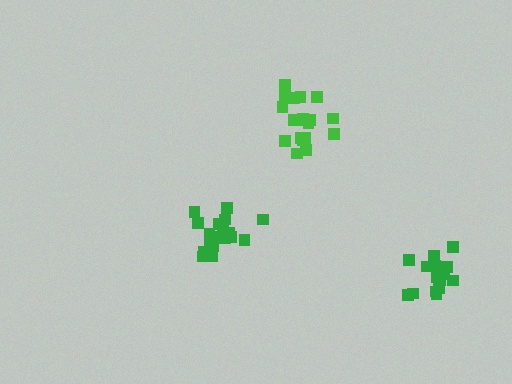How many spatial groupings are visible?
There are 3 spatial groupings.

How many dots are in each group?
Group 1: 15 dots, Group 2: 21 dots, Group 3: 20 dots (56 total).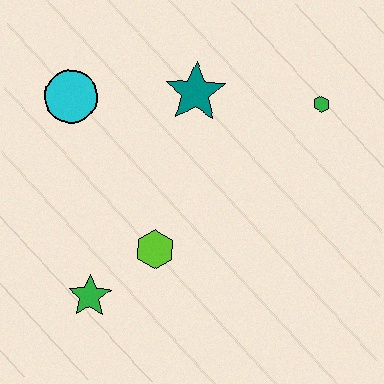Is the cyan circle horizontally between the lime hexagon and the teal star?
No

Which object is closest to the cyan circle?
The teal star is closest to the cyan circle.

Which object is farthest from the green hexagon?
The green star is farthest from the green hexagon.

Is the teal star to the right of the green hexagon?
No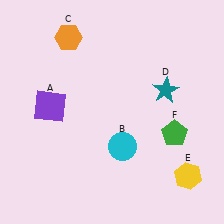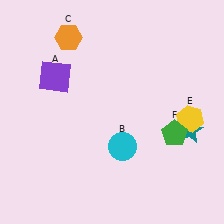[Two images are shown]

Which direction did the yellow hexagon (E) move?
The yellow hexagon (E) moved up.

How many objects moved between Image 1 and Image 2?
3 objects moved between the two images.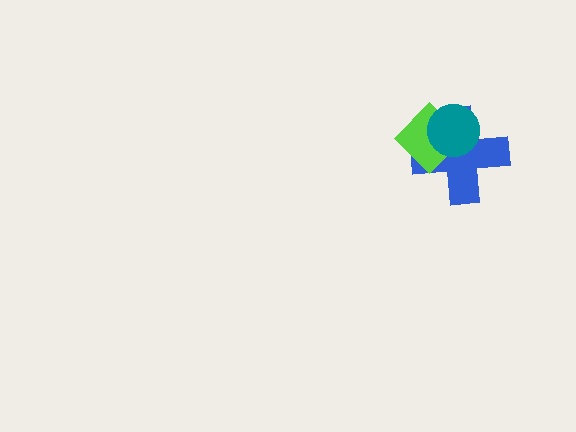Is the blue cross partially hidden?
Yes, it is partially covered by another shape.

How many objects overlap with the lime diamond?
2 objects overlap with the lime diamond.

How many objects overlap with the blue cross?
2 objects overlap with the blue cross.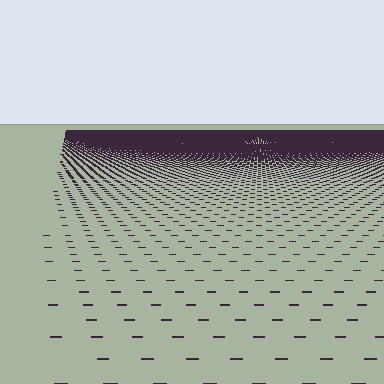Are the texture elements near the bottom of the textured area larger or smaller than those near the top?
Larger. Near the bottom, elements are closer to the viewer and appear at a bigger on-screen size.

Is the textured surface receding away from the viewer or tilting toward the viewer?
The surface is receding away from the viewer. Texture elements get smaller and denser toward the top.